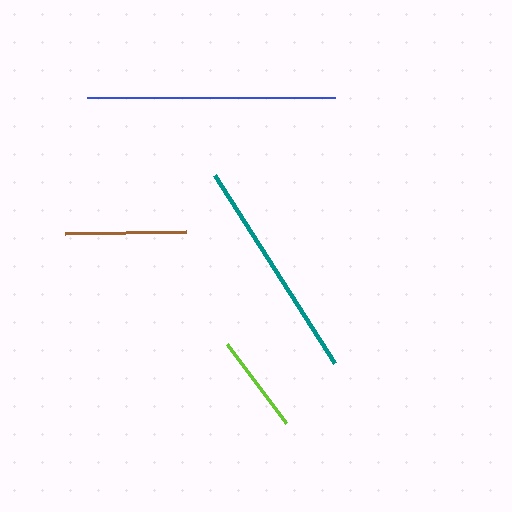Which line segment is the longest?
The blue line is the longest at approximately 248 pixels.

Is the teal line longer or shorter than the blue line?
The blue line is longer than the teal line.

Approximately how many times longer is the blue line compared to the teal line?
The blue line is approximately 1.1 times the length of the teal line.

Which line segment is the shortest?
The lime line is the shortest at approximately 98 pixels.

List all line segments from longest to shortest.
From longest to shortest: blue, teal, brown, lime.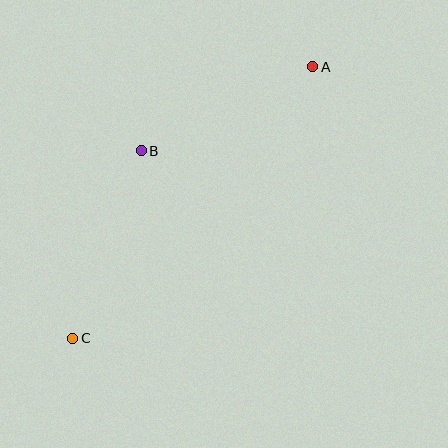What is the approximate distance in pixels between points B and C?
The distance between B and C is approximately 200 pixels.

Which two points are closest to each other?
Points A and B are closest to each other.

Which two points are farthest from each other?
Points A and C are farthest from each other.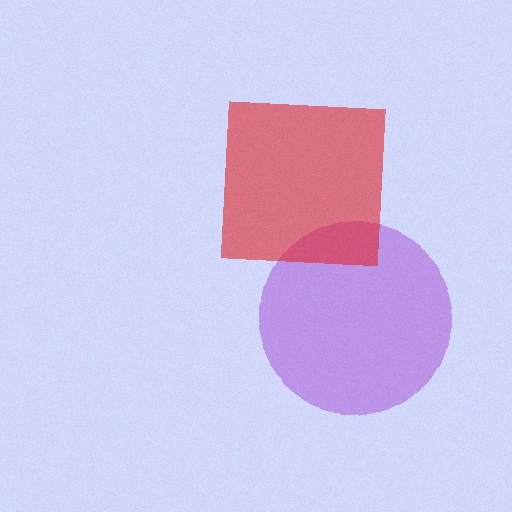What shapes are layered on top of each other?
The layered shapes are: a purple circle, a red square.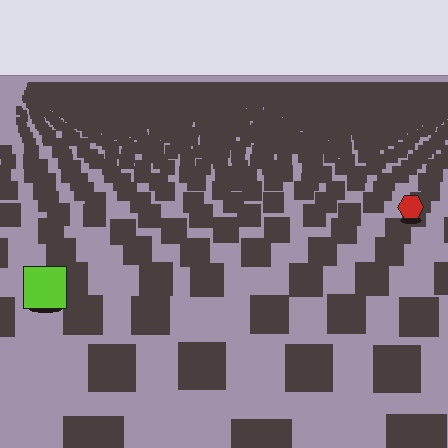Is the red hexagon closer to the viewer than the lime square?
No. The lime square is closer — you can tell from the texture gradient: the ground texture is coarser near it.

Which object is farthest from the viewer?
The red hexagon is farthest from the viewer. It appears smaller and the ground texture around it is denser.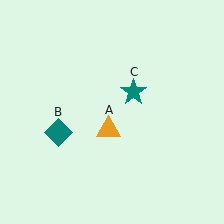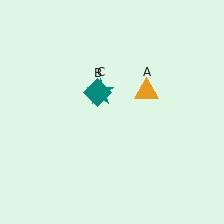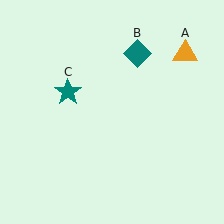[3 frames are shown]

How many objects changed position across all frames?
3 objects changed position: orange triangle (object A), teal diamond (object B), teal star (object C).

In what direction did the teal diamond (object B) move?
The teal diamond (object B) moved up and to the right.